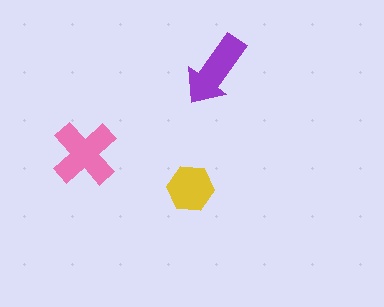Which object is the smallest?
The yellow hexagon.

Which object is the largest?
The pink cross.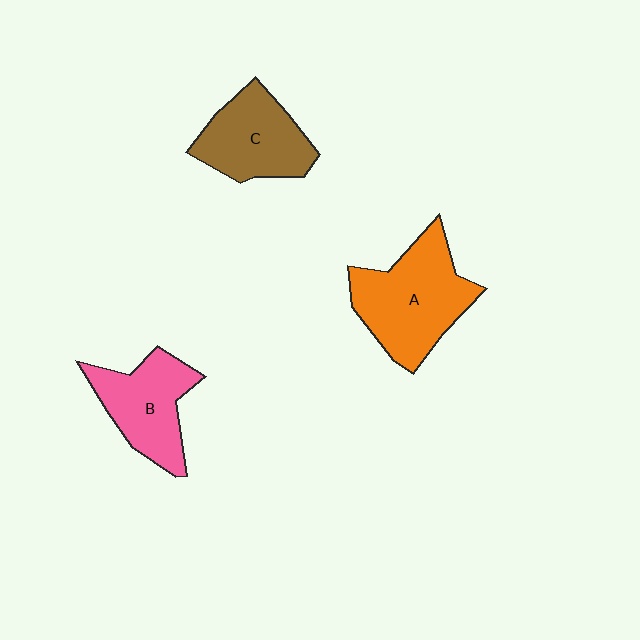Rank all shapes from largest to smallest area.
From largest to smallest: A (orange), C (brown), B (pink).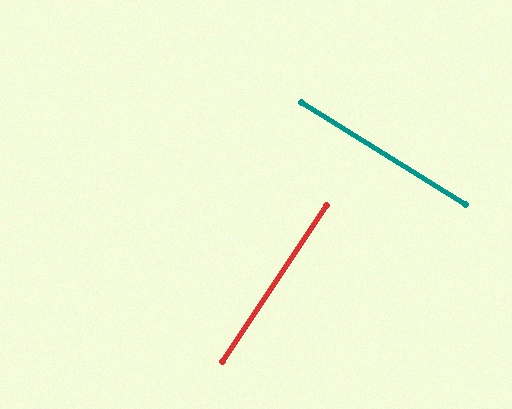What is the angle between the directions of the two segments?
Approximately 88 degrees.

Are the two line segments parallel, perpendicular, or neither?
Perpendicular — they meet at approximately 88°.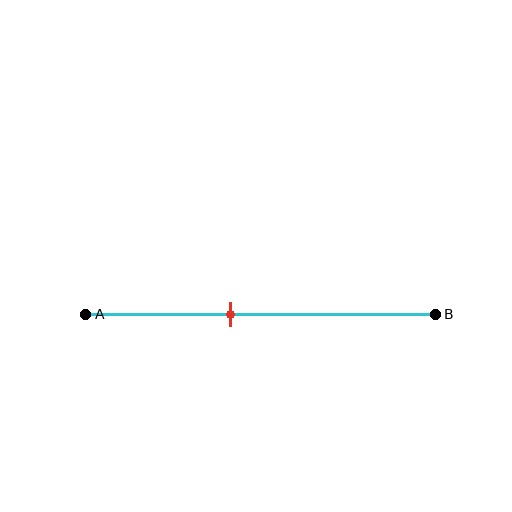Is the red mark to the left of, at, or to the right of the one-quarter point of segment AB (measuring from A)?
The red mark is to the right of the one-quarter point of segment AB.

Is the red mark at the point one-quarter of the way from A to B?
No, the mark is at about 40% from A, not at the 25% one-quarter point.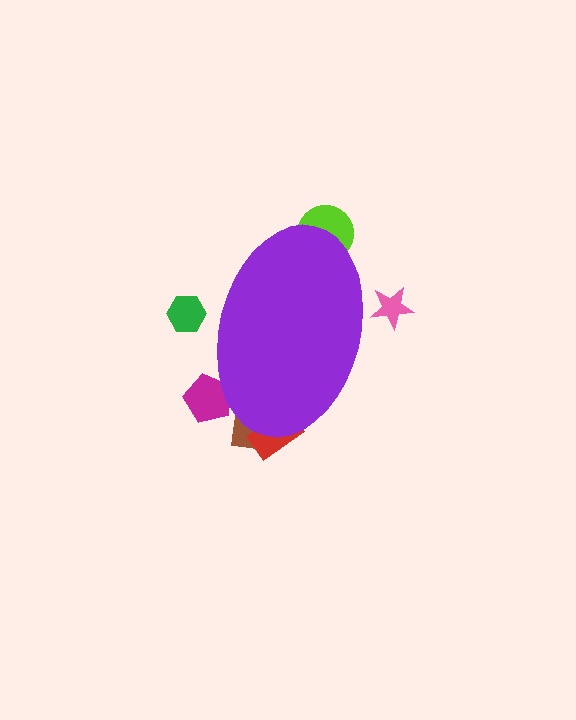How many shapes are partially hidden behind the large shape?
6 shapes are partially hidden.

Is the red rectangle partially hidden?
Yes, the red rectangle is partially hidden behind the purple ellipse.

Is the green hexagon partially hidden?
Yes, the green hexagon is partially hidden behind the purple ellipse.